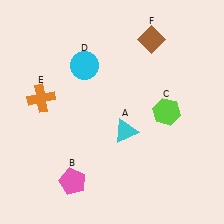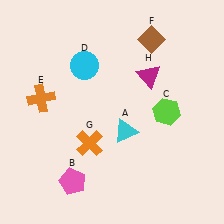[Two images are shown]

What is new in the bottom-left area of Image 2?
An orange cross (G) was added in the bottom-left area of Image 2.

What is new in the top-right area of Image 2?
A magenta triangle (H) was added in the top-right area of Image 2.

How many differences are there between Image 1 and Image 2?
There are 2 differences between the two images.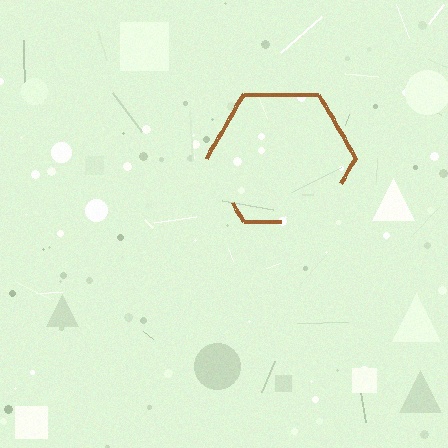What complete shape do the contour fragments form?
The contour fragments form a hexagon.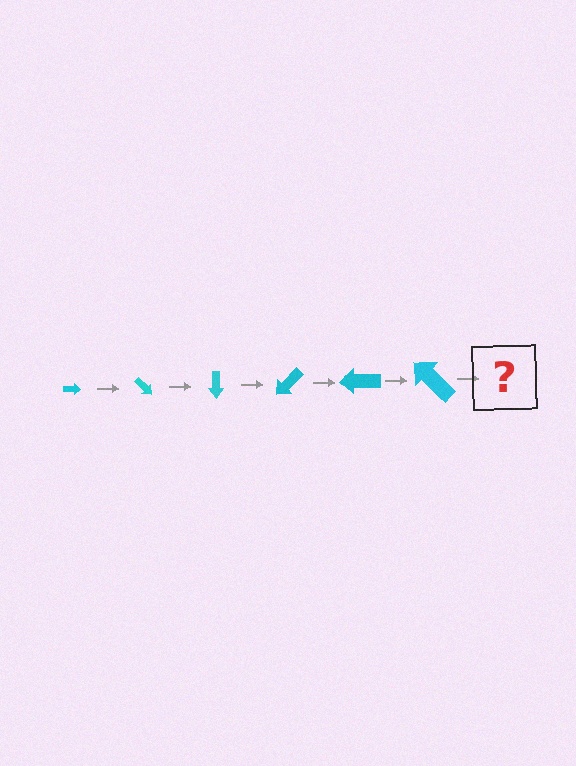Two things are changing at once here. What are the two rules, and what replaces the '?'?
The two rules are that the arrow grows larger each step and it rotates 45 degrees each step. The '?' should be an arrow, larger than the previous one and rotated 270 degrees from the start.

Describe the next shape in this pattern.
It should be an arrow, larger than the previous one and rotated 270 degrees from the start.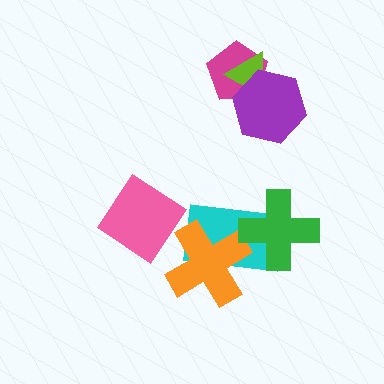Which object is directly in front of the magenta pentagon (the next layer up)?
The lime triangle is directly in front of the magenta pentagon.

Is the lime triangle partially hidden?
Yes, it is partially covered by another shape.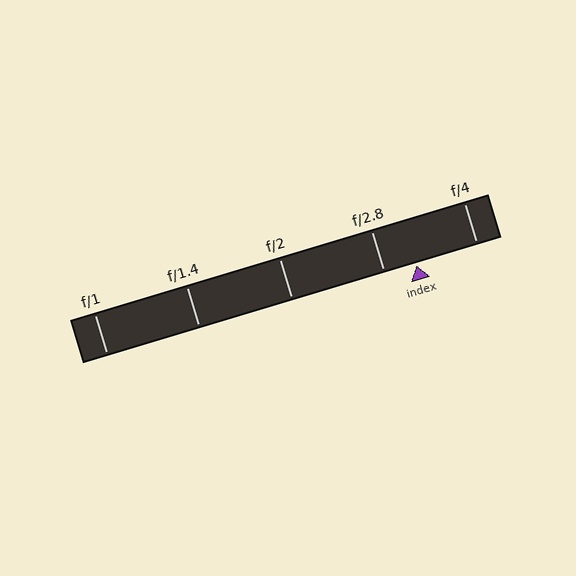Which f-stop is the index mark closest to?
The index mark is closest to f/2.8.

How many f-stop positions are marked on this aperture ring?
There are 5 f-stop positions marked.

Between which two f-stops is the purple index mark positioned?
The index mark is between f/2.8 and f/4.